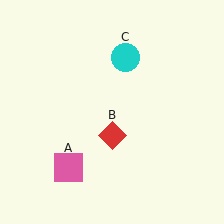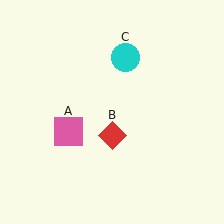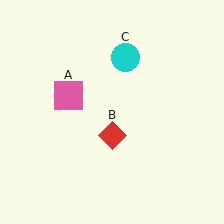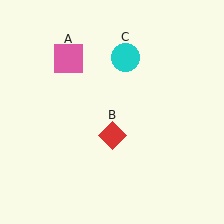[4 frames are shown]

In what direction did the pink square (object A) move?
The pink square (object A) moved up.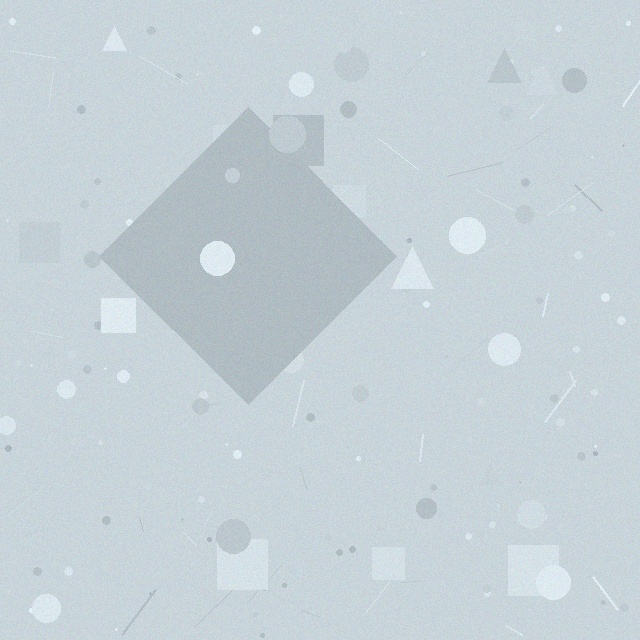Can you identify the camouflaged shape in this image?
The camouflaged shape is a diamond.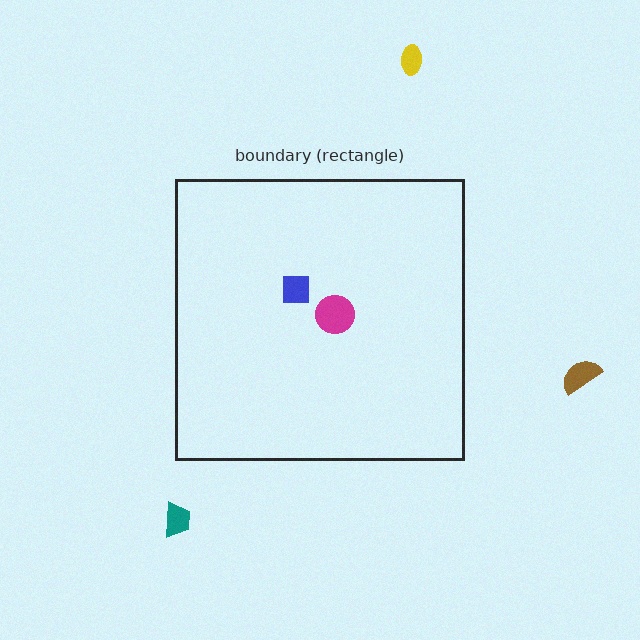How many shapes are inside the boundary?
2 inside, 3 outside.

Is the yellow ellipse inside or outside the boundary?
Outside.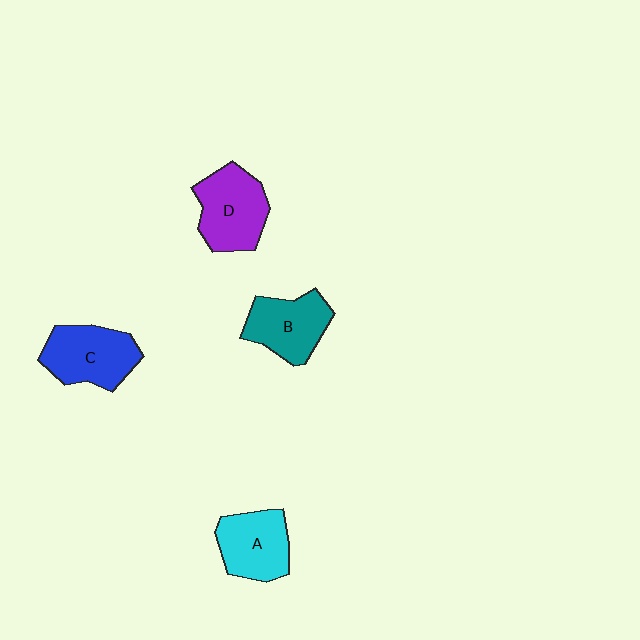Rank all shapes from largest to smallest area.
From largest to smallest: D (purple), C (blue), B (teal), A (cyan).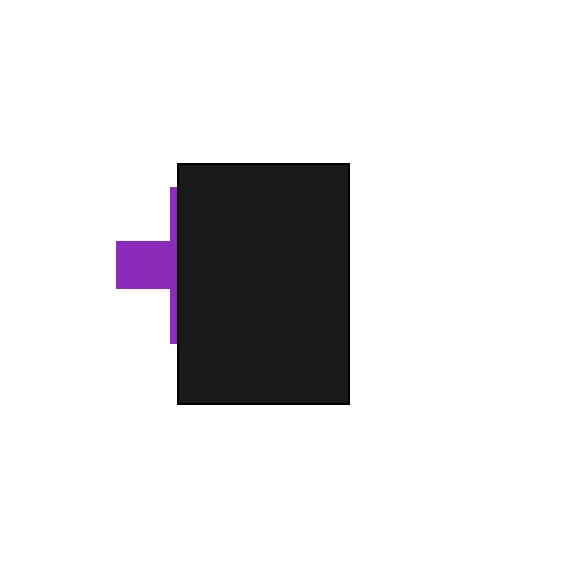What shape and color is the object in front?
The object in front is a black rectangle.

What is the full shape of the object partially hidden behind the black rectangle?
The partially hidden object is a purple cross.